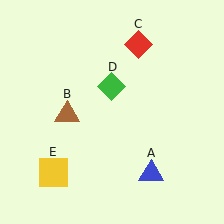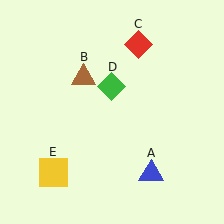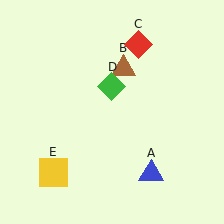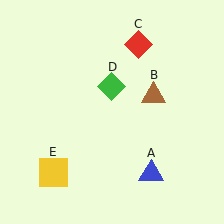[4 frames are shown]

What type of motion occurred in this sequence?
The brown triangle (object B) rotated clockwise around the center of the scene.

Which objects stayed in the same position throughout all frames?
Blue triangle (object A) and red diamond (object C) and green diamond (object D) and yellow square (object E) remained stationary.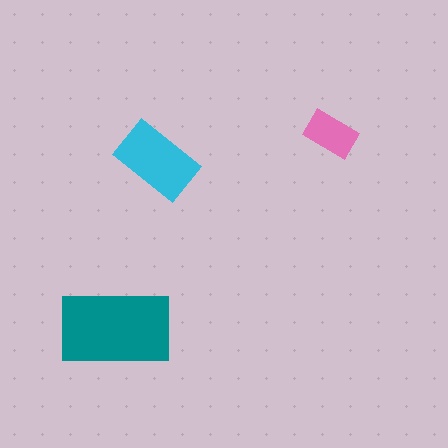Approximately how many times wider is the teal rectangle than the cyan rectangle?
About 1.5 times wider.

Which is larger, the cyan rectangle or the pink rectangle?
The cyan one.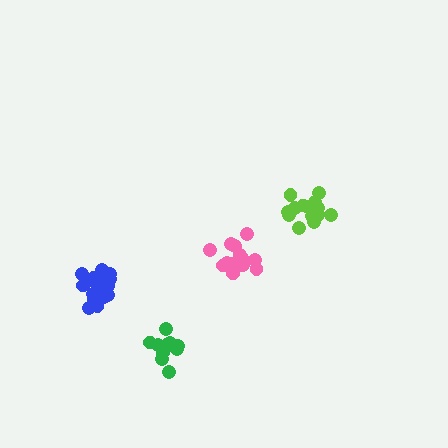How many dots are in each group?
Group 1: 13 dots, Group 2: 18 dots, Group 3: 16 dots, Group 4: 14 dots (61 total).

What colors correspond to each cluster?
The clusters are colored: green, blue, lime, pink.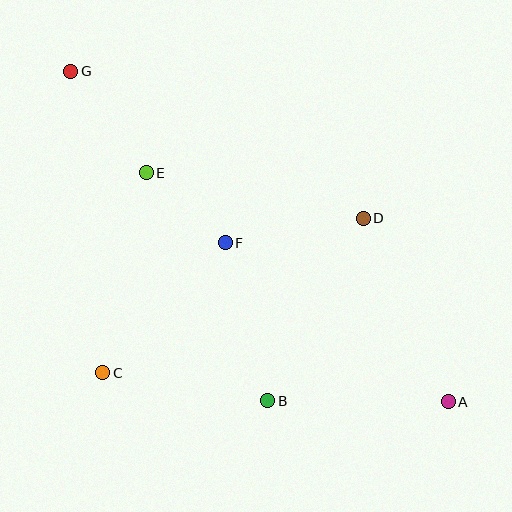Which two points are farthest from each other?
Points A and G are farthest from each other.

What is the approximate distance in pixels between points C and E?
The distance between C and E is approximately 204 pixels.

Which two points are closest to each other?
Points E and F are closest to each other.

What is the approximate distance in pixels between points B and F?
The distance between B and F is approximately 164 pixels.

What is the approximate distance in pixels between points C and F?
The distance between C and F is approximately 178 pixels.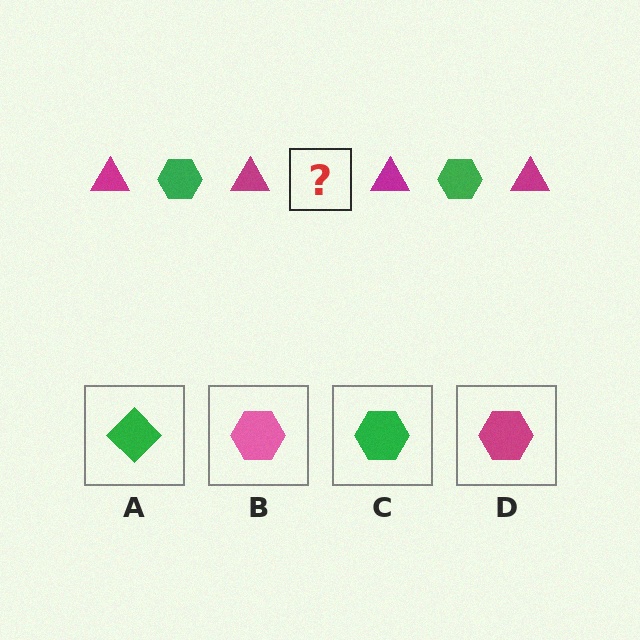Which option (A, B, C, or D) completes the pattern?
C.